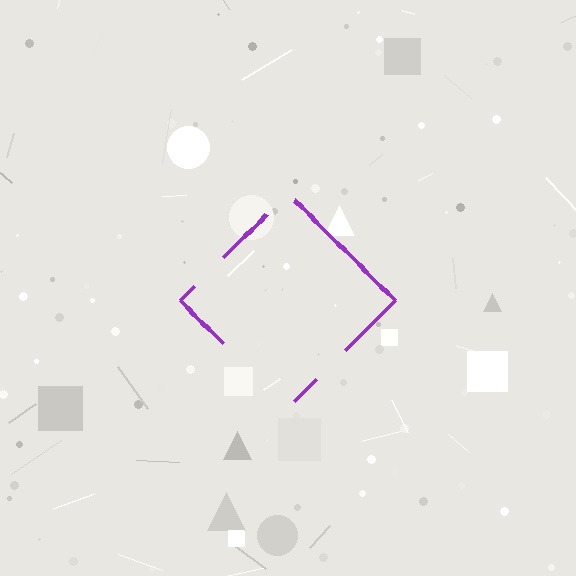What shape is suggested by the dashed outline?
The dashed outline suggests a diamond.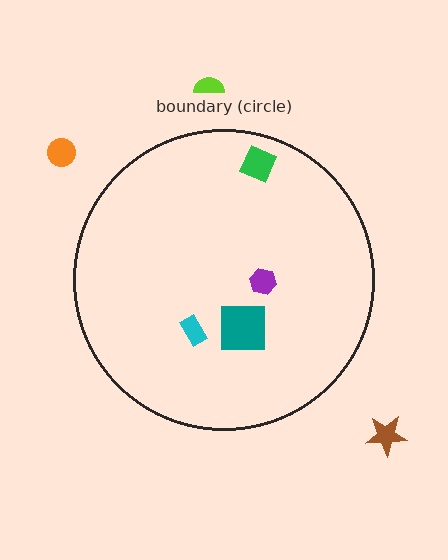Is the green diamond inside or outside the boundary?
Inside.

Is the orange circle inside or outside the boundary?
Outside.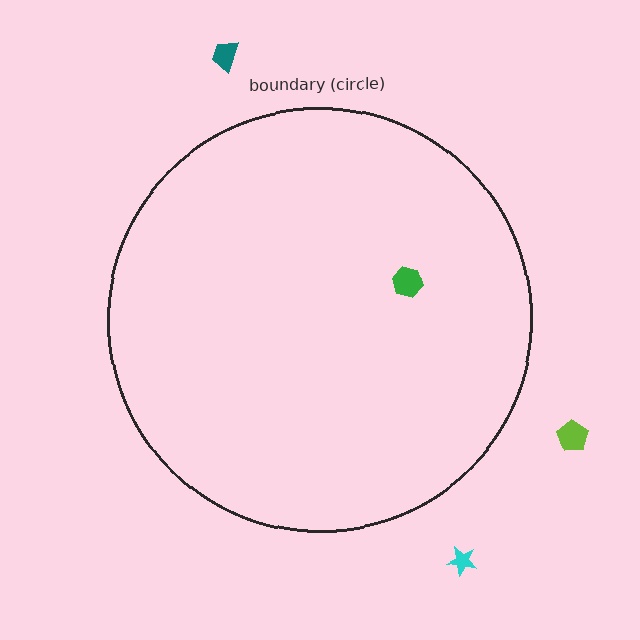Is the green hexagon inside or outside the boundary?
Inside.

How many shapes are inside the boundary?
1 inside, 3 outside.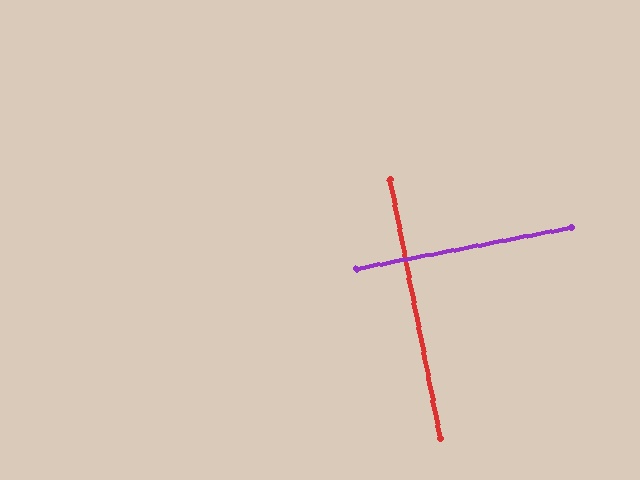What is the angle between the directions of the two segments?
Approximately 90 degrees.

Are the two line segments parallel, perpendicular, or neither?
Perpendicular — they meet at approximately 90°.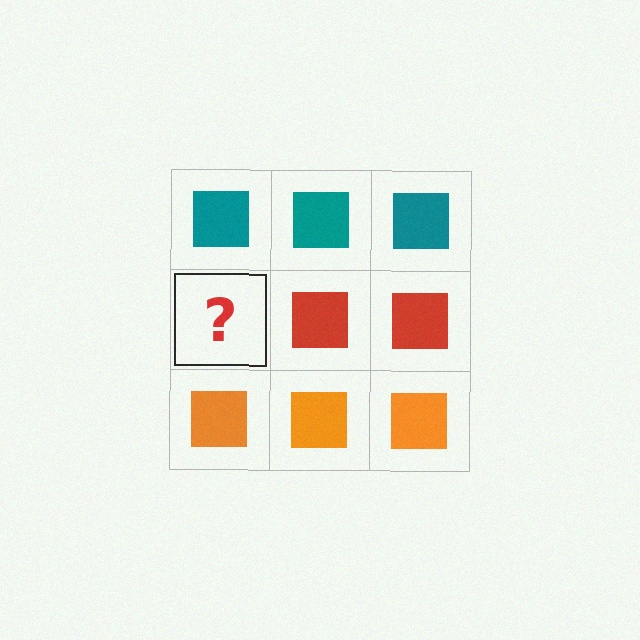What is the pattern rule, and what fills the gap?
The rule is that each row has a consistent color. The gap should be filled with a red square.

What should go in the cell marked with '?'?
The missing cell should contain a red square.